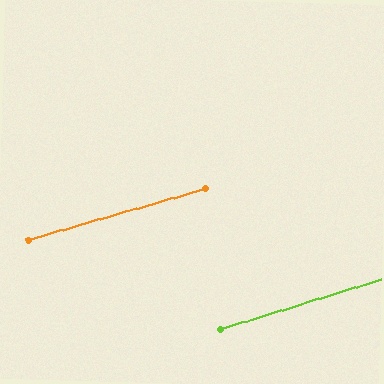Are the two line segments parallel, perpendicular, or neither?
Parallel — their directions differ by only 0.9°.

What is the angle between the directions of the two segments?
Approximately 1 degree.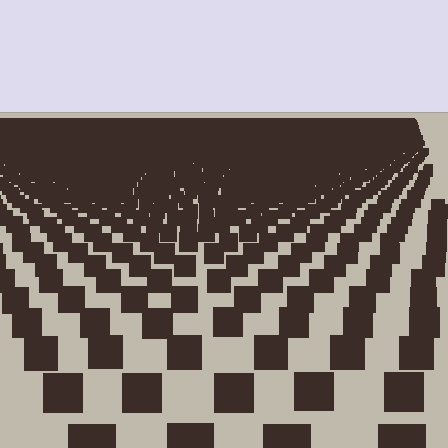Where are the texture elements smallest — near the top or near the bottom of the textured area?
Near the top.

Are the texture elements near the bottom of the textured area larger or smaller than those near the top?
Larger. Near the bottom, elements are closer to the viewer and appear at a bigger on-screen size.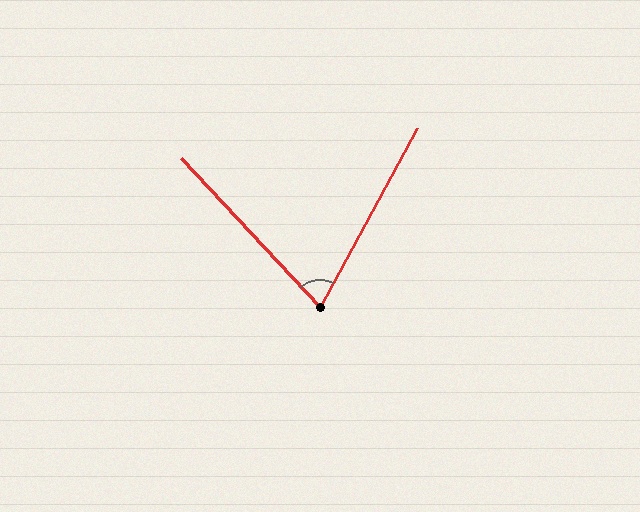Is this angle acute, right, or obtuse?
It is acute.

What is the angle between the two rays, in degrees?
Approximately 71 degrees.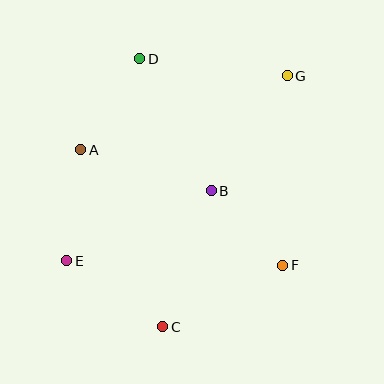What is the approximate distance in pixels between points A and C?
The distance between A and C is approximately 195 pixels.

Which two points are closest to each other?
Points B and F are closest to each other.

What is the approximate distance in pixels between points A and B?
The distance between A and B is approximately 137 pixels.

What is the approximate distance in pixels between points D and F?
The distance between D and F is approximately 251 pixels.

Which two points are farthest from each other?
Points E and G are farthest from each other.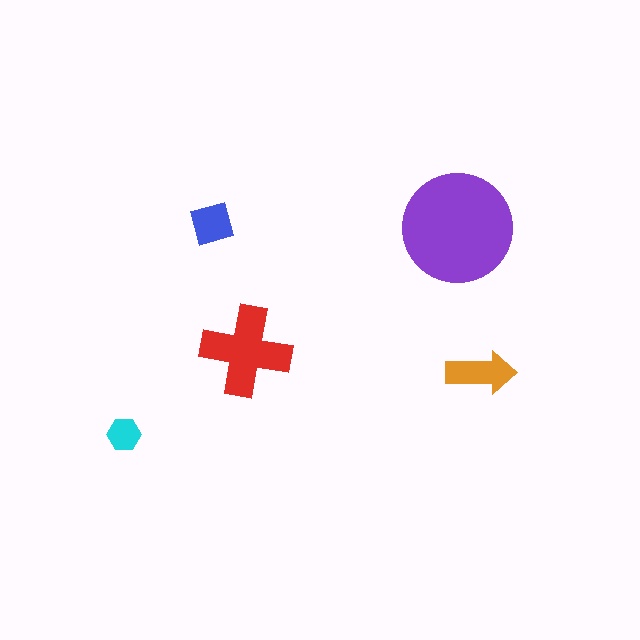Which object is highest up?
The blue diamond is topmost.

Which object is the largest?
The purple circle.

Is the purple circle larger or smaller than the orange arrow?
Larger.